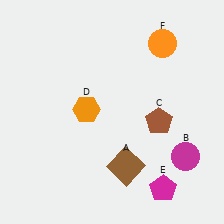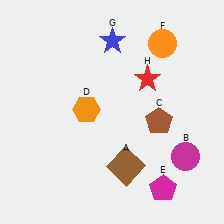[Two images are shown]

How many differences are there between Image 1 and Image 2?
There are 2 differences between the two images.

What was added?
A blue star (G), a red star (H) were added in Image 2.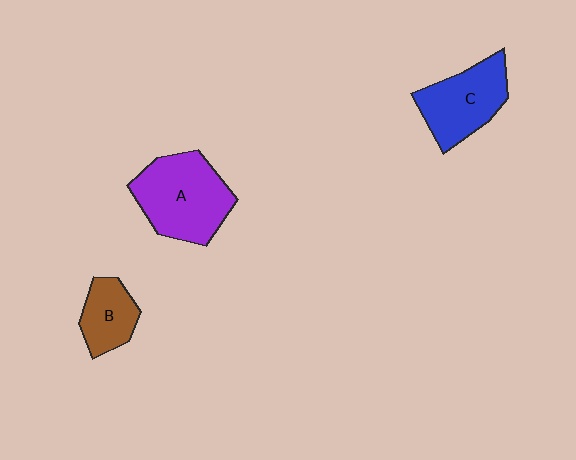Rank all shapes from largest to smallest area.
From largest to smallest: A (purple), C (blue), B (brown).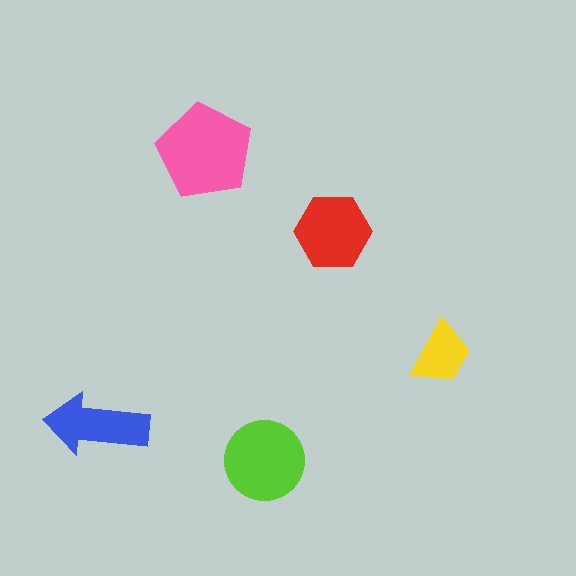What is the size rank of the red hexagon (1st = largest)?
3rd.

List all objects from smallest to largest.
The yellow trapezoid, the blue arrow, the red hexagon, the lime circle, the pink pentagon.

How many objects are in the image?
There are 5 objects in the image.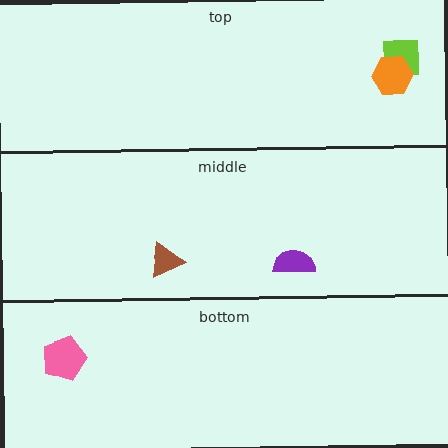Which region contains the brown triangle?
The middle region.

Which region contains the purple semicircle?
The middle region.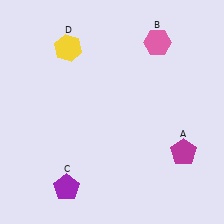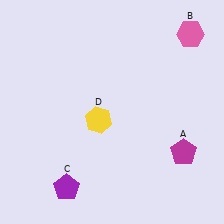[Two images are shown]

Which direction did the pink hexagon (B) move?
The pink hexagon (B) moved right.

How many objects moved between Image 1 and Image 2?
2 objects moved between the two images.